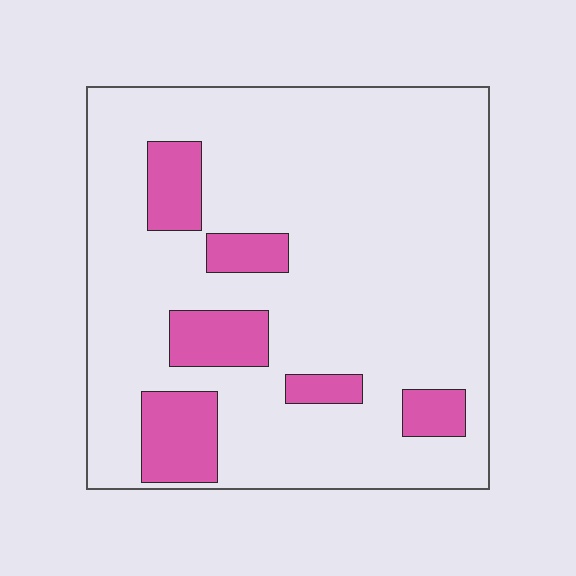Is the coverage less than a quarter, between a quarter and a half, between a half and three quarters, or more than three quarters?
Less than a quarter.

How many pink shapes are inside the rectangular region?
6.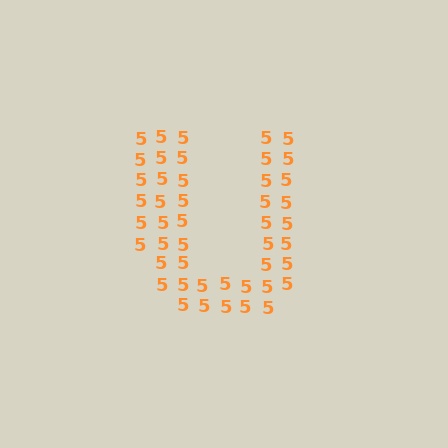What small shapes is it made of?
It is made of small digit 5's.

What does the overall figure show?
The overall figure shows the letter U.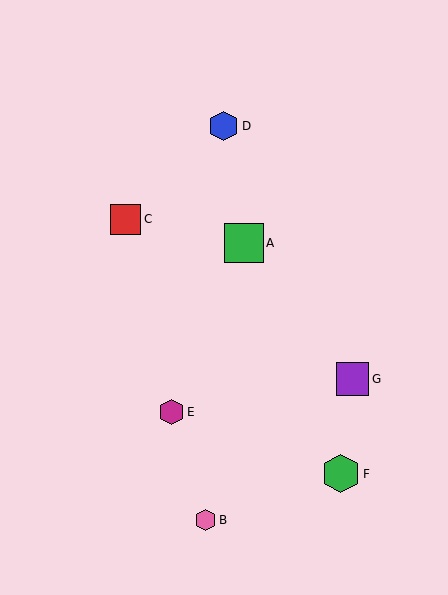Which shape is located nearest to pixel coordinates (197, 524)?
The pink hexagon (labeled B) at (205, 520) is nearest to that location.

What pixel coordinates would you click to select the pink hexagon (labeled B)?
Click at (205, 520) to select the pink hexagon B.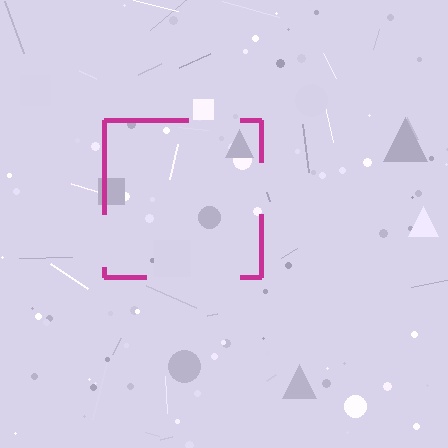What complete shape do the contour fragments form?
The contour fragments form a square.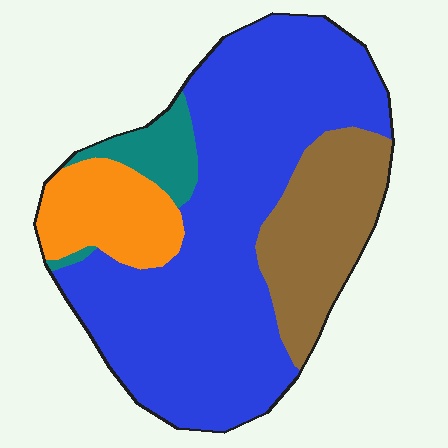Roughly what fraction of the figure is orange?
Orange takes up about one eighth (1/8) of the figure.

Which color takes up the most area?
Blue, at roughly 60%.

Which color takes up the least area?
Teal, at roughly 5%.